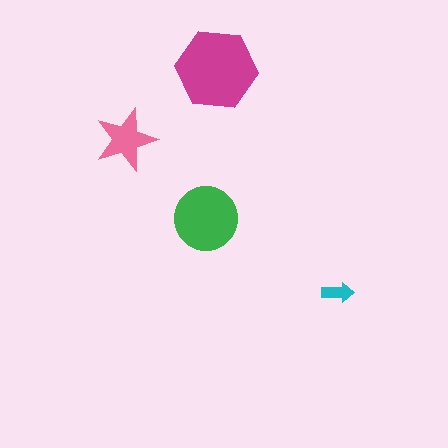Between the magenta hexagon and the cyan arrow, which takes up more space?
The magenta hexagon.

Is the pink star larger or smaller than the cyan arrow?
Larger.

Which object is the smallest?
The cyan arrow.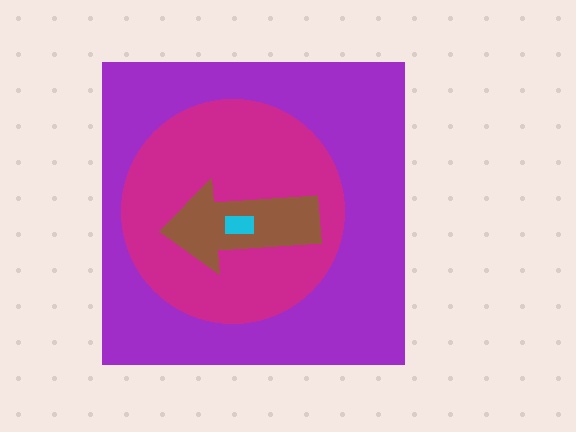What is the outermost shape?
The purple square.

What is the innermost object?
The cyan rectangle.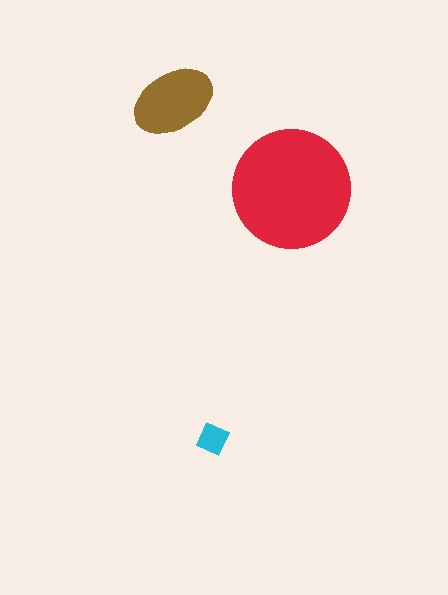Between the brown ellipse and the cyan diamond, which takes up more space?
The brown ellipse.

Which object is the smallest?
The cyan diamond.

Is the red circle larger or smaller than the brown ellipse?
Larger.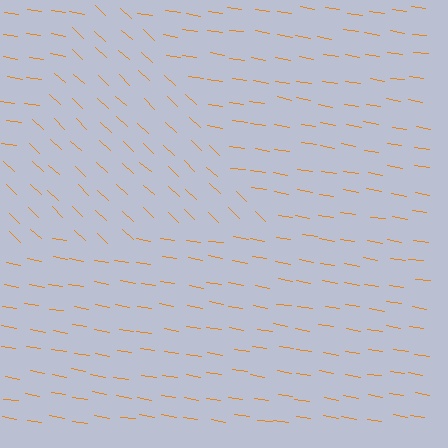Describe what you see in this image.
The image is filled with small orange line segments. A triangle region in the image has lines oriented differently from the surrounding lines, creating a visible texture boundary.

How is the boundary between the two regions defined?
The boundary is defined purely by a change in line orientation (approximately 34 degrees difference). All lines are the same color and thickness.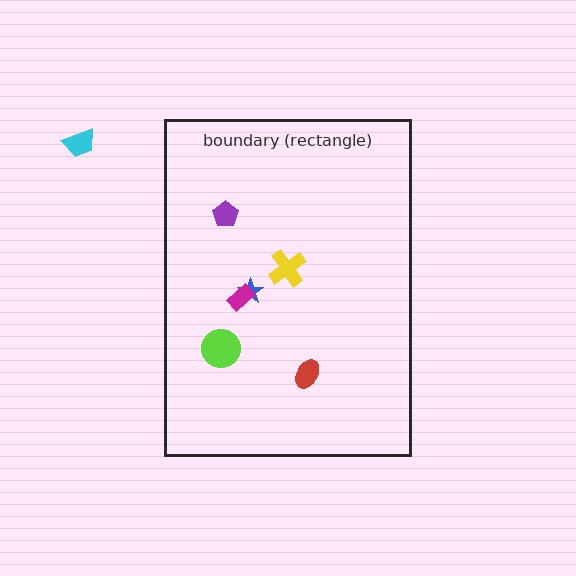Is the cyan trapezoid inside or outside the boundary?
Outside.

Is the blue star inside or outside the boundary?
Inside.